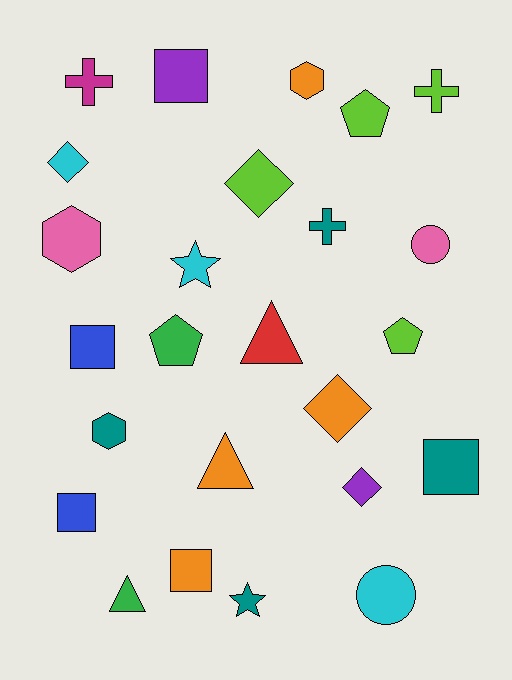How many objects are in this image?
There are 25 objects.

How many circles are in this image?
There are 2 circles.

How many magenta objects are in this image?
There is 1 magenta object.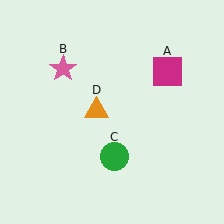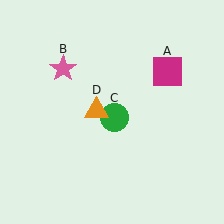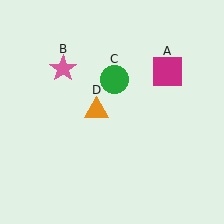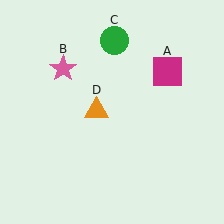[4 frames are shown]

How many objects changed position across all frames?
1 object changed position: green circle (object C).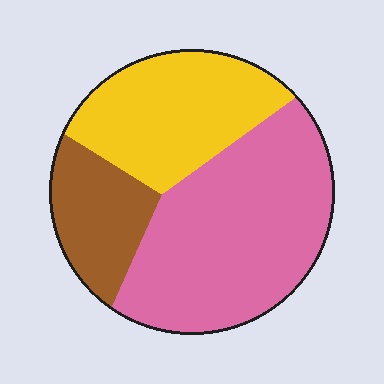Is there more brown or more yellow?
Yellow.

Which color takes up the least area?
Brown, at roughly 20%.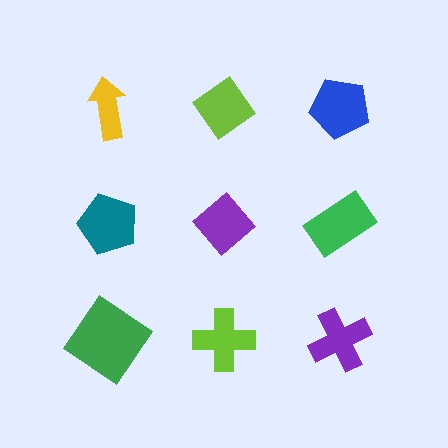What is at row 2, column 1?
A teal pentagon.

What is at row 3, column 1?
A green diamond.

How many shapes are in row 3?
3 shapes.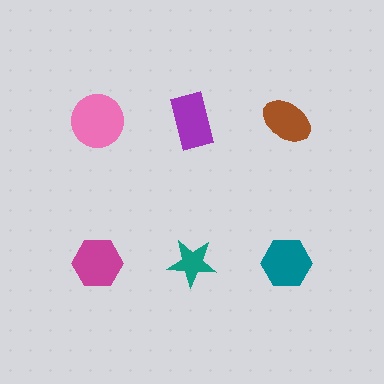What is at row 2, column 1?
A magenta hexagon.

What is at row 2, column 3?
A teal hexagon.